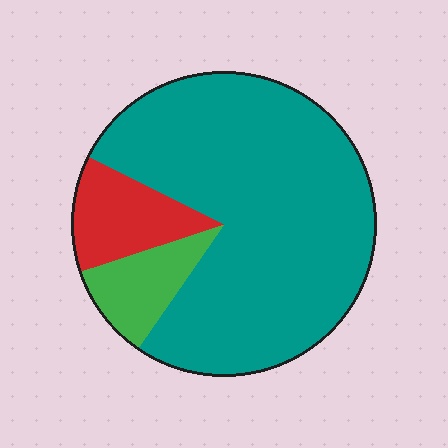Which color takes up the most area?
Teal, at roughly 75%.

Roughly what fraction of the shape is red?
Red takes up about one eighth (1/8) of the shape.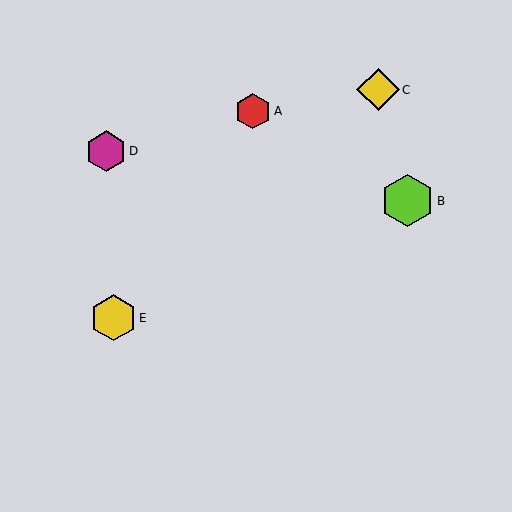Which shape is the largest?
The lime hexagon (labeled B) is the largest.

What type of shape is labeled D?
Shape D is a magenta hexagon.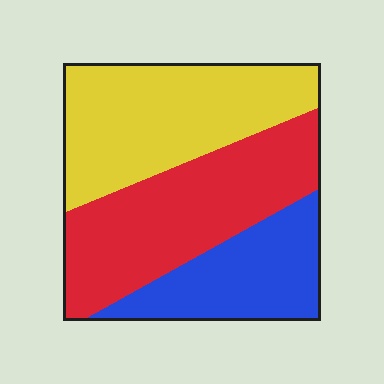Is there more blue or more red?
Red.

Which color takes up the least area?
Blue, at roughly 25%.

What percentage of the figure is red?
Red takes up between a third and a half of the figure.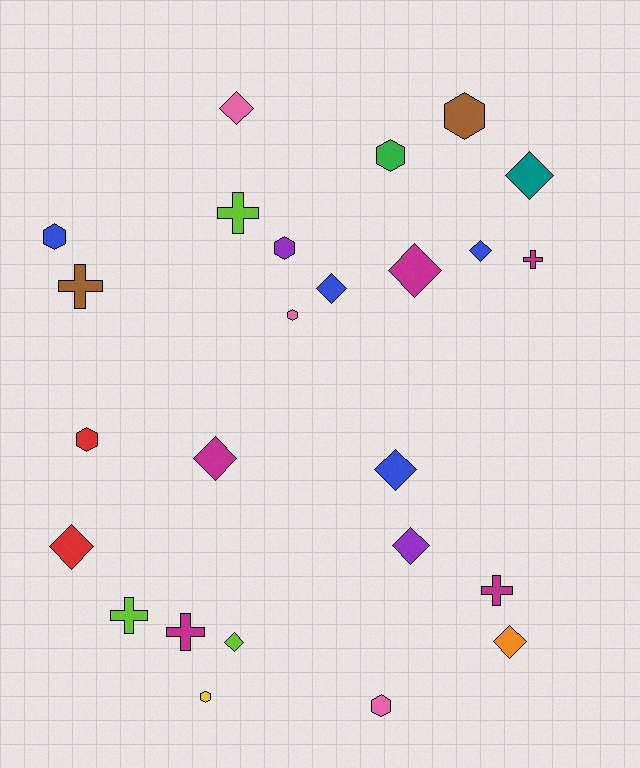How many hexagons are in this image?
There are 8 hexagons.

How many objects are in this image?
There are 25 objects.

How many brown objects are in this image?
There are 2 brown objects.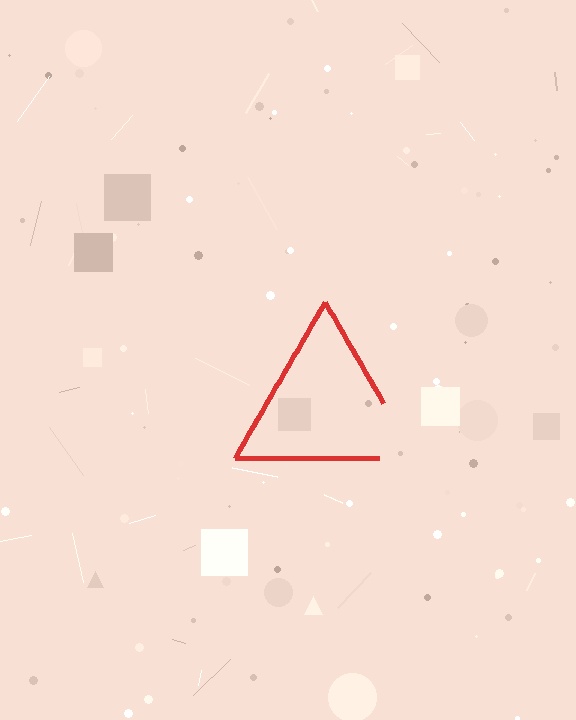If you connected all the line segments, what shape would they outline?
They would outline a triangle.